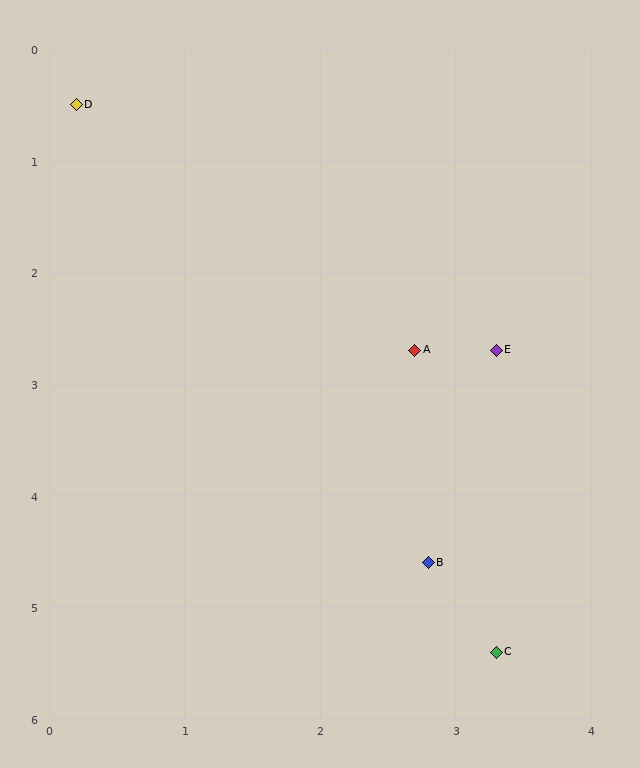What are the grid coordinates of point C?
Point C is at approximately (3.3, 5.4).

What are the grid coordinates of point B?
Point B is at approximately (2.8, 4.6).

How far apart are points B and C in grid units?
Points B and C are about 0.9 grid units apart.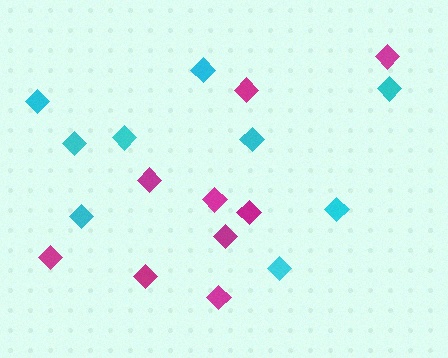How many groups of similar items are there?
There are 2 groups: one group of magenta diamonds (9) and one group of cyan diamonds (9).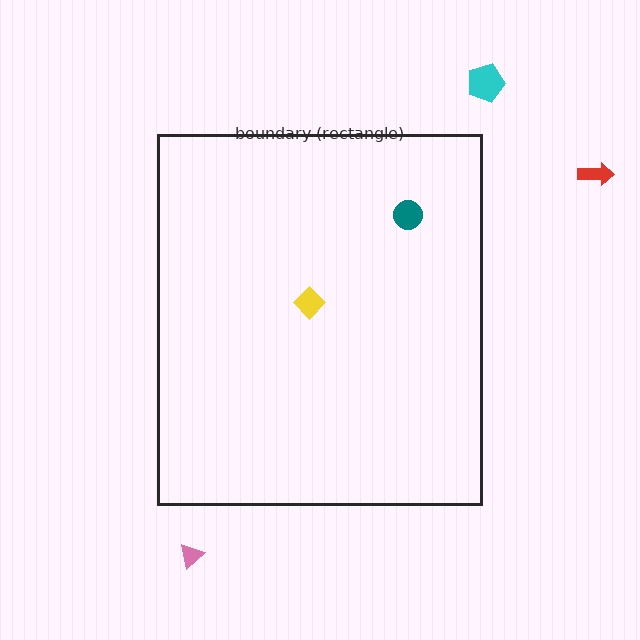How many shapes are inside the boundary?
2 inside, 3 outside.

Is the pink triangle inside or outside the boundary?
Outside.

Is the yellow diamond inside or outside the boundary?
Inside.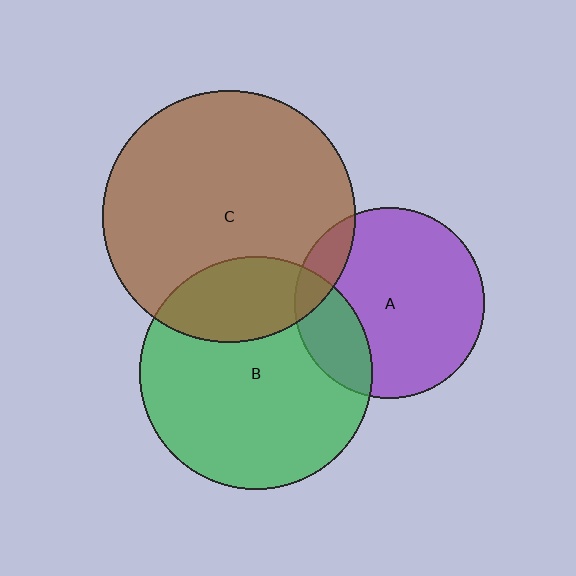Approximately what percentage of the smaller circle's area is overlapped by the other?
Approximately 20%.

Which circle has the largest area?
Circle C (brown).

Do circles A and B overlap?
Yes.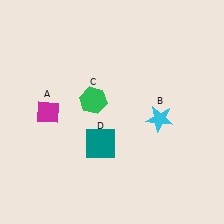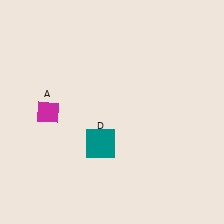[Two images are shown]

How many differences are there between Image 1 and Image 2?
There are 2 differences between the two images.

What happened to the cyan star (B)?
The cyan star (B) was removed in Image 2. It was in the bottom-right area of Image 1.